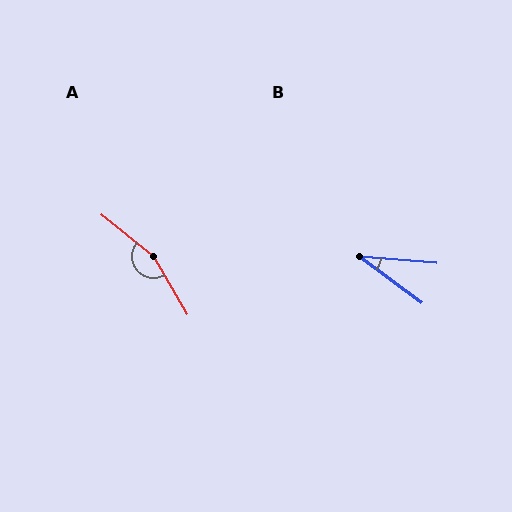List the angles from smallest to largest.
B (32°), A (160°).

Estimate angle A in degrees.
Approximately 160 degrees.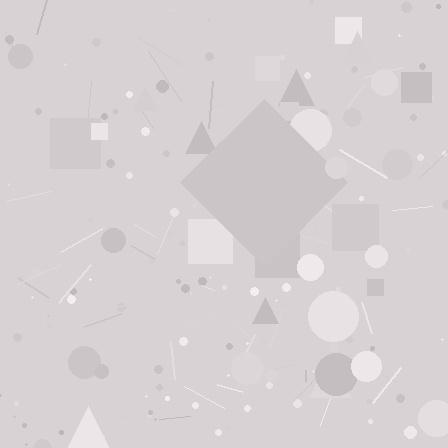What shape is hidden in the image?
A diamond is hidden in the image.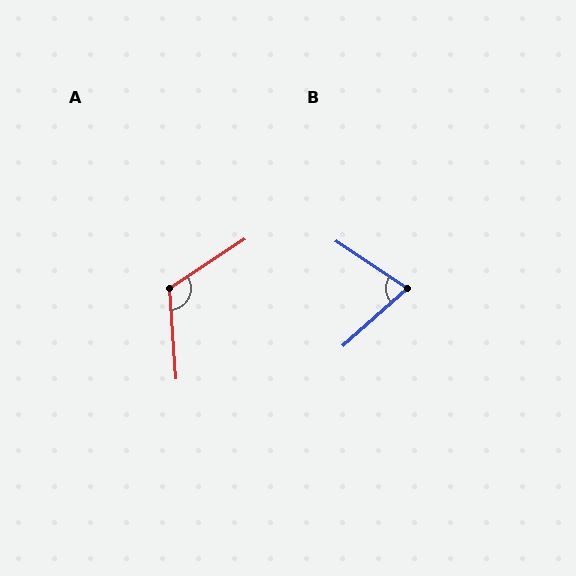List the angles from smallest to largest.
B (76°), A (120°).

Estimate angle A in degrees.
Approximately 120 degrees.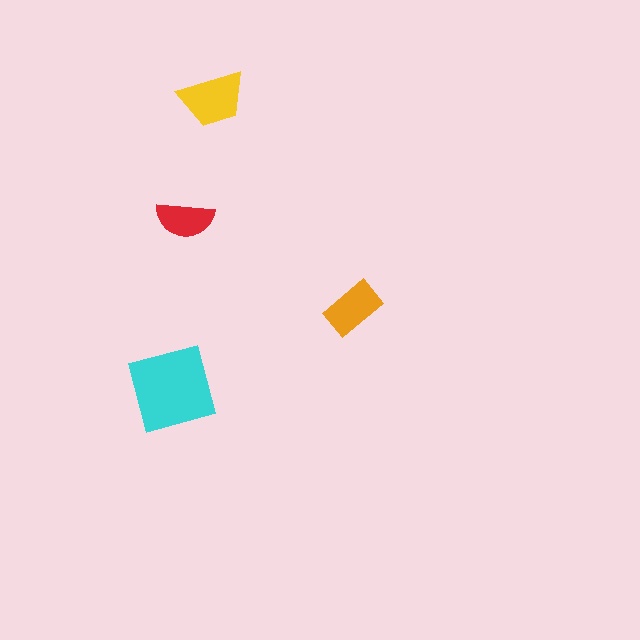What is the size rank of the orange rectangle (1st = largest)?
3rd.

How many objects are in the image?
There are 4 objects in the image.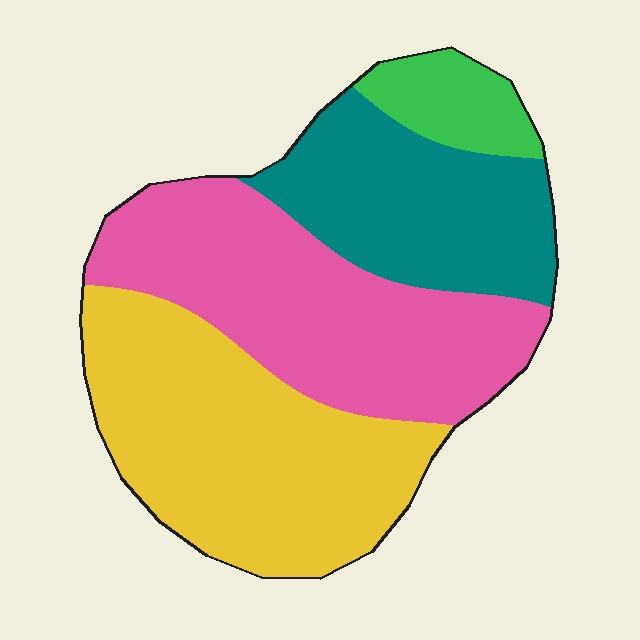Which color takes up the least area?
Green, at roughly 5%.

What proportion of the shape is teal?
Teal takes up about one quarter (1/4) of the shape.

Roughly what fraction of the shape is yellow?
Yellow covers 36% of the shape.